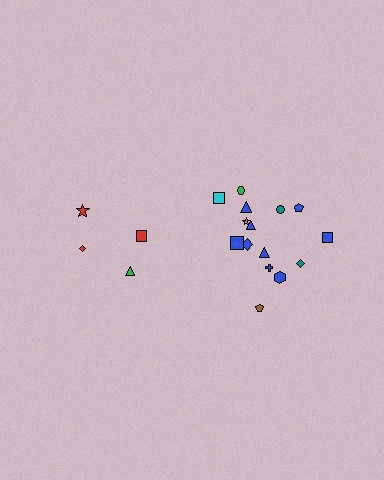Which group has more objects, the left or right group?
The right group.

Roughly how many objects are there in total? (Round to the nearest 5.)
Roughly 20 objects in total.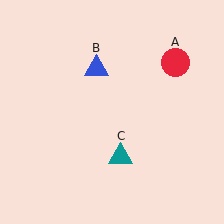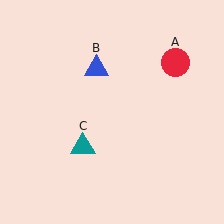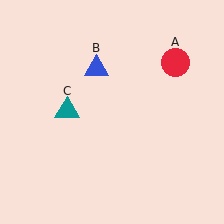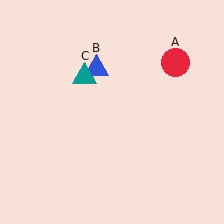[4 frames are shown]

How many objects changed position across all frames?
1 object changed position: teal triangle (object C).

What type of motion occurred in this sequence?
The teal triangle (object C) rotated clockwise around the center of the scene.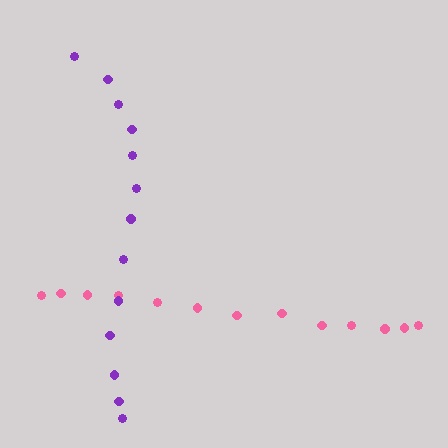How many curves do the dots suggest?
There are 2 distinct paths.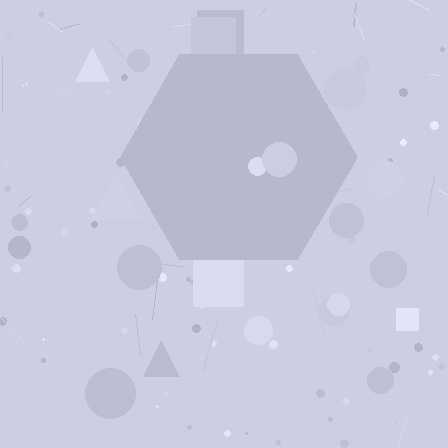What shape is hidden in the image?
A hexagon is hidden in the image.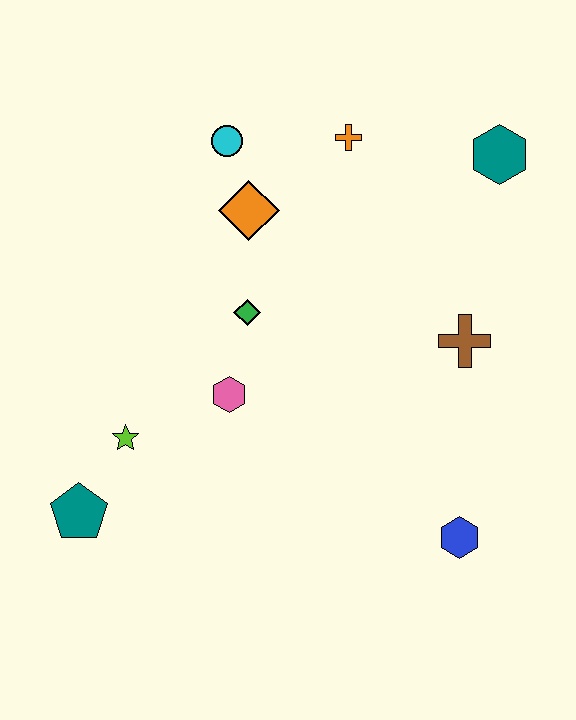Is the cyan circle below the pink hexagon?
No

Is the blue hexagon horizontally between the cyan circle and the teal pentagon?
No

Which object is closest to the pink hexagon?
The green diamond is closest to the pink hexagon.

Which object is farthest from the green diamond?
The blue hexagon is farthest from the green diamond.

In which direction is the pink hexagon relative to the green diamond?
The pink hexagon is below the green diamond.